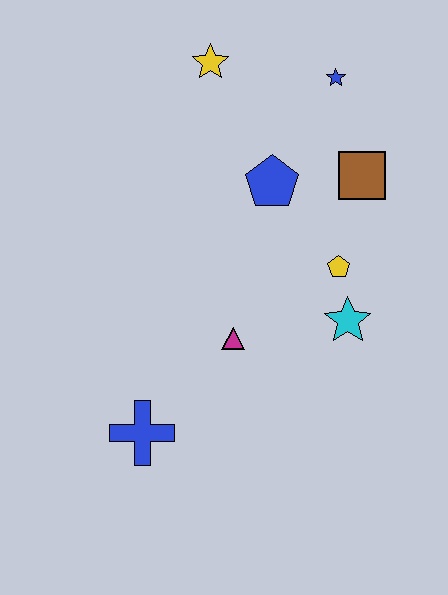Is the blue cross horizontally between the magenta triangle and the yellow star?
No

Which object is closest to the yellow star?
The blue star is closest to the yellow star.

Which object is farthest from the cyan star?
The yellow star is farthest from the cyan star.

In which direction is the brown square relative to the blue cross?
The brown square is above the blue cross.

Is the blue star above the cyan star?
Yes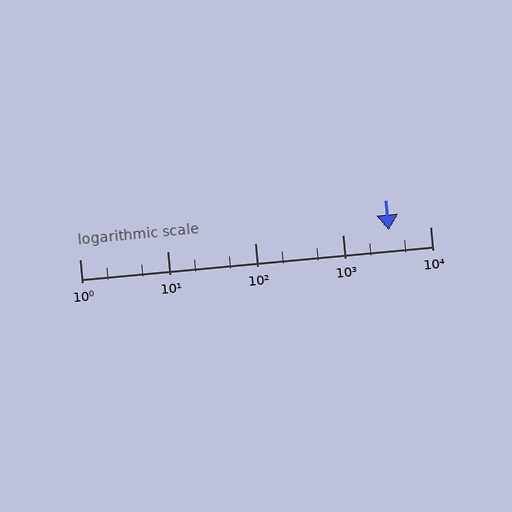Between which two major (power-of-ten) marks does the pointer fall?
The pointer is between 1000 and 10000.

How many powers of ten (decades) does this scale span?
The scale spans 4 decades, from 1 to 10000.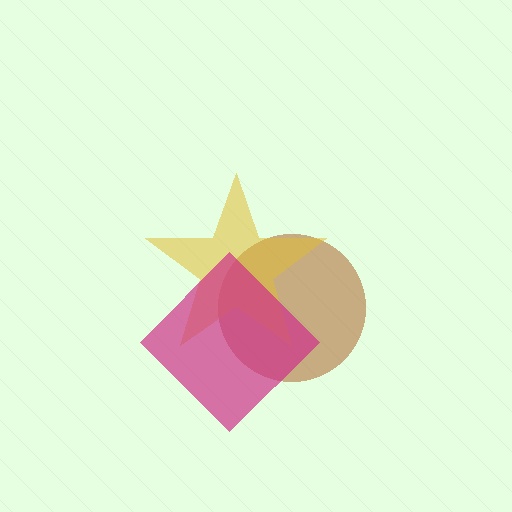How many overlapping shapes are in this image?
There are 3 overlapping shapes in the image.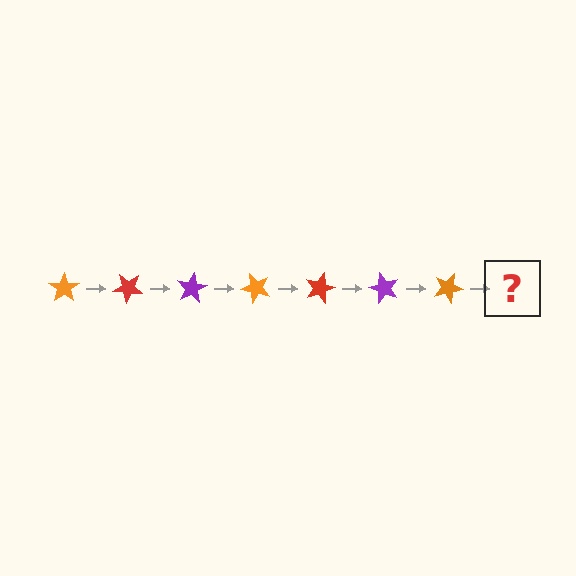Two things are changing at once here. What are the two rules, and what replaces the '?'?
The two rules are that it rotates 40 degrees each step and the color cycles through orange, red, and purple. The '?' should be a red star, rotated 280 degrees from the start.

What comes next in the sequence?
The next element should be a red star, rotated 280 degrees from the start.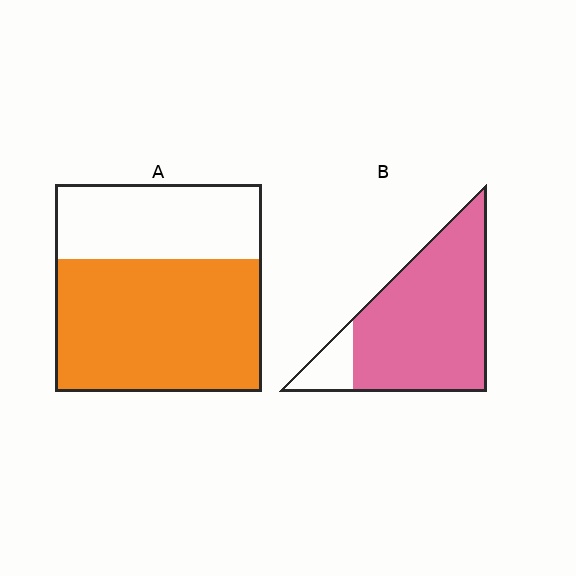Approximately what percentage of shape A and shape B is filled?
A is approximately 65% and B is approximately 85%.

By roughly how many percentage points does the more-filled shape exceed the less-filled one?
By roughly 25 percentage points (B over A).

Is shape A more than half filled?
Yes.